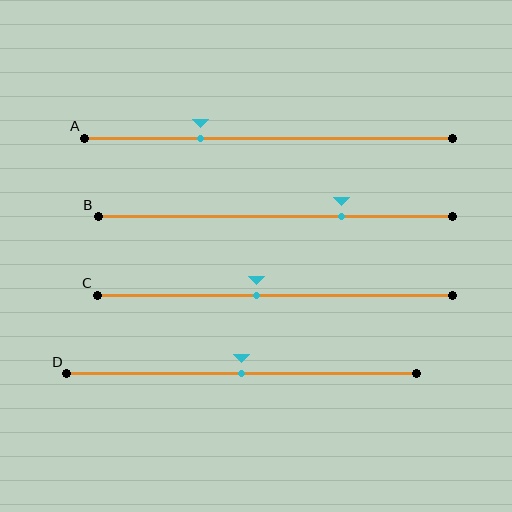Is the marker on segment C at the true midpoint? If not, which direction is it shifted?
No, the marker on segment C is shifted to the left by about 5% of the segment length.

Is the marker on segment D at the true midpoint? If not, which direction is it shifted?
Yes, the marker on segment D is at the true midpoint.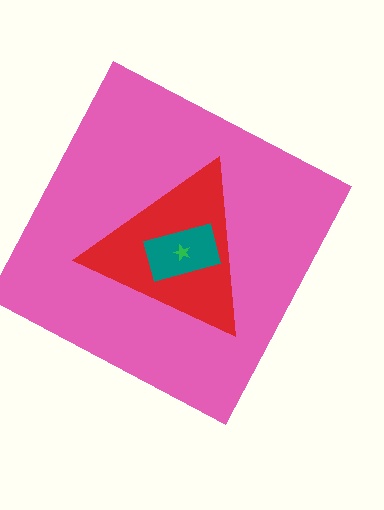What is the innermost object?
The green star.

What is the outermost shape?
The pink square.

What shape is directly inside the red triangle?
The teal rectangle.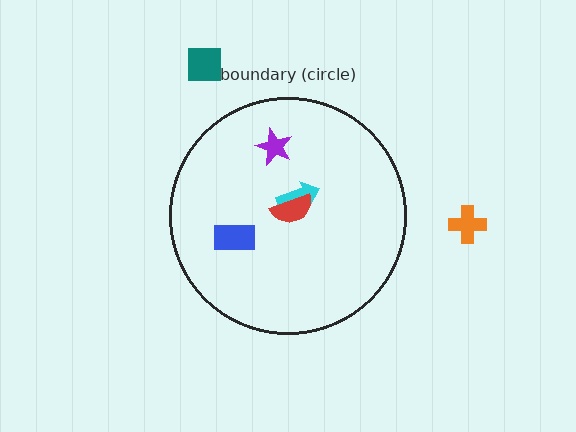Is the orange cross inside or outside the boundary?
Outside.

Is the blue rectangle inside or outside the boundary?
Inside.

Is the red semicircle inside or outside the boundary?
Inside.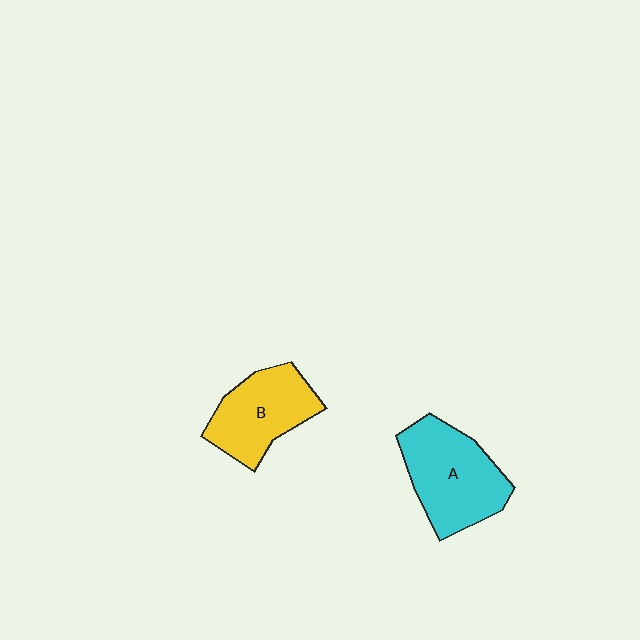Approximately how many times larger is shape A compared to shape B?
Approximately 1.2 times.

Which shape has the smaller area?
Shape B (yellow).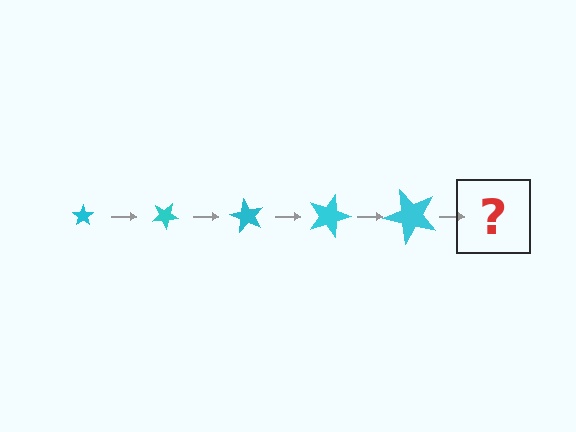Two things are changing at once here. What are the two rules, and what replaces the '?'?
The two rules are that the star grows larger each step and it rotates 30 degrees each step. The '?' should be a star, larger than the previous one and rotated 150 degrees from the start.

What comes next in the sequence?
The next element should be a star, larger than the previous one and rotated 150 degrees from the start.